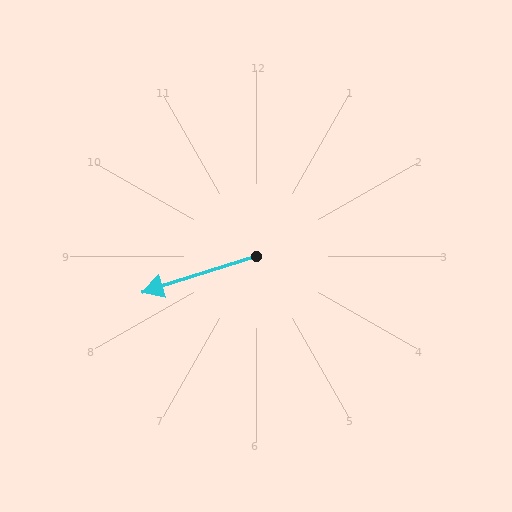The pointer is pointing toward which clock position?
Roughly 8 o'clock.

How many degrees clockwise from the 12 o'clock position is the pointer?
Approximately 252 degrees.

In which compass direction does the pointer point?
West.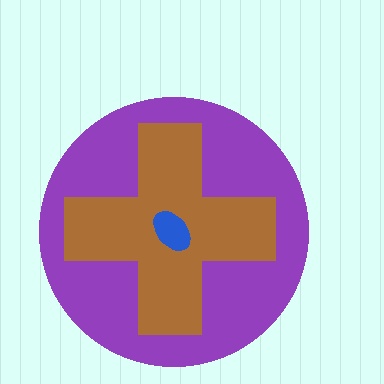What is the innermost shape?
The blue ellipse.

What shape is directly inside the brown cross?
The blue ellipse.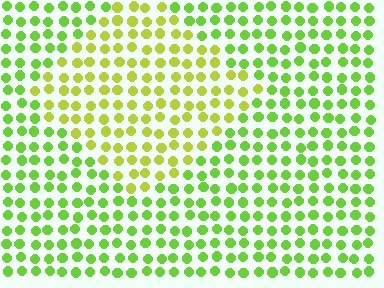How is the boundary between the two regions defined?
The boundary is defined purely by a slight shift in hue (about 30 degrees). Spacing, size, and orientation are identical on both sides.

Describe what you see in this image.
The image is filled with small lime elements in a uniform arrangement. A diamond-shaped region is visible where the elements are tinted to a slightly different hue, forming a subtle color boundary.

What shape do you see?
I see a diamond.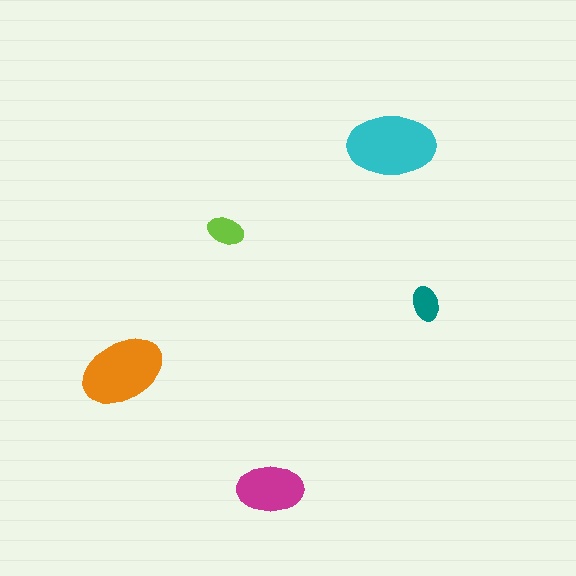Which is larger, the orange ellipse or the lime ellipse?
The orange one.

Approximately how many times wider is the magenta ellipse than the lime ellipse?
About 2 times wider.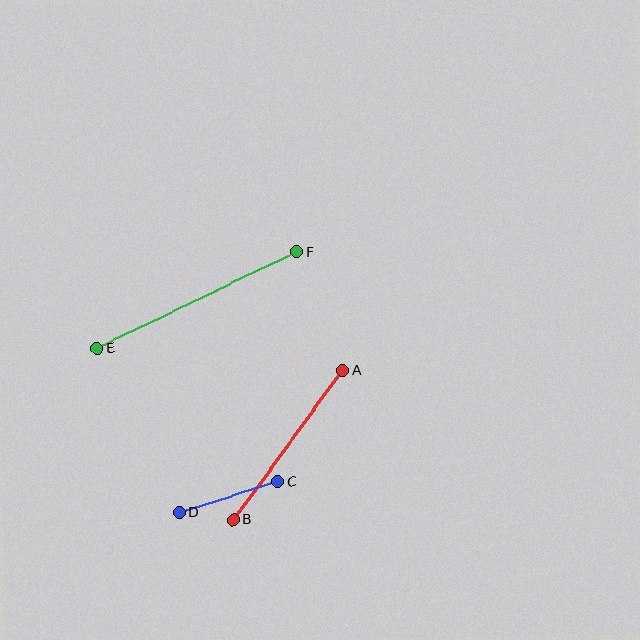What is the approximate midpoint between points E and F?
The midpoint is at approximately (197, 300) pixels.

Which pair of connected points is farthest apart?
Points E and F are farthest apart.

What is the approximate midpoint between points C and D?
The midpoint is at approximately (229, 497) pixels.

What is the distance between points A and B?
The distance is approximately 185 pixels.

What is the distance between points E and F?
The distance is approximately 221 pixels.